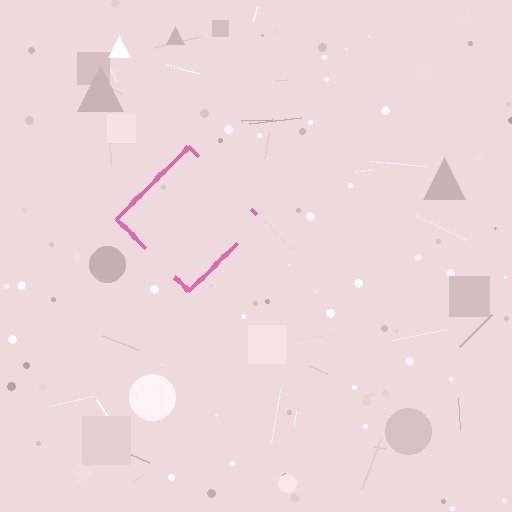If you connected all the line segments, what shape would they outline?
They would outline a diamond.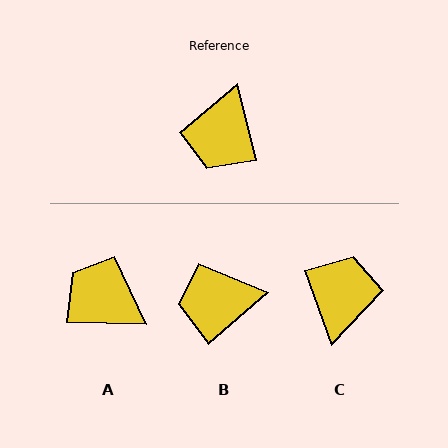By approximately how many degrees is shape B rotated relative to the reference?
Approximately 63 degrees clockwise.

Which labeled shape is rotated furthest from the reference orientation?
C, about 175 degrees away.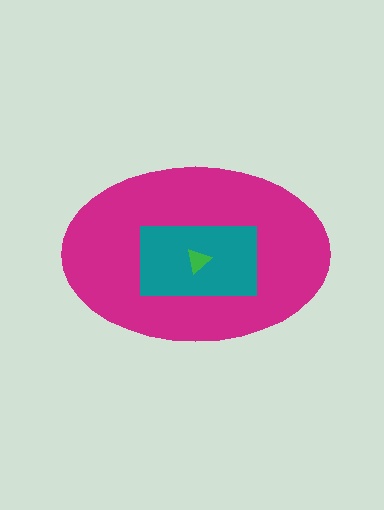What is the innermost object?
The green triangle.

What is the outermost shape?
The magenta ellipse.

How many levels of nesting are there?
3.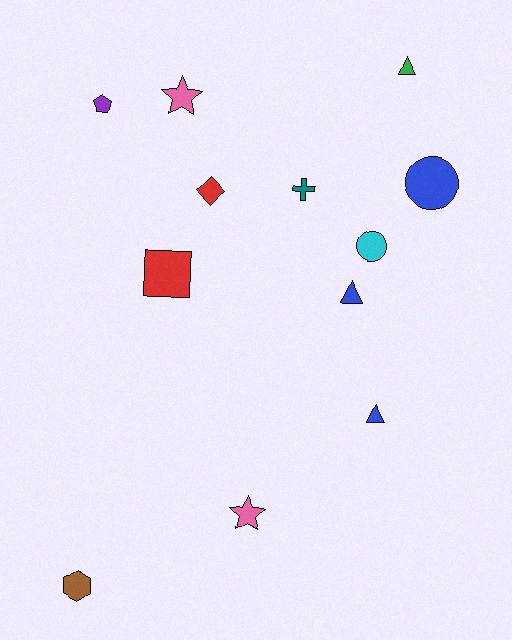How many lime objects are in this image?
There are no lime objects.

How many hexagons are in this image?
There is 1 hexagon.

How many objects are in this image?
There are 12 objects.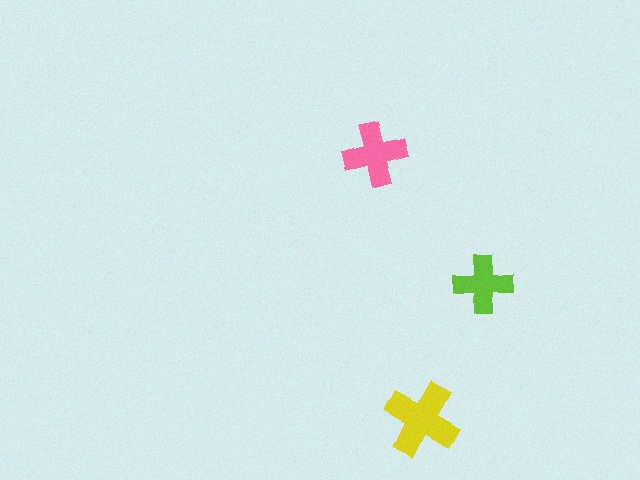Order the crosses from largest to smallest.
the yellow one, the pink one, the lime one.